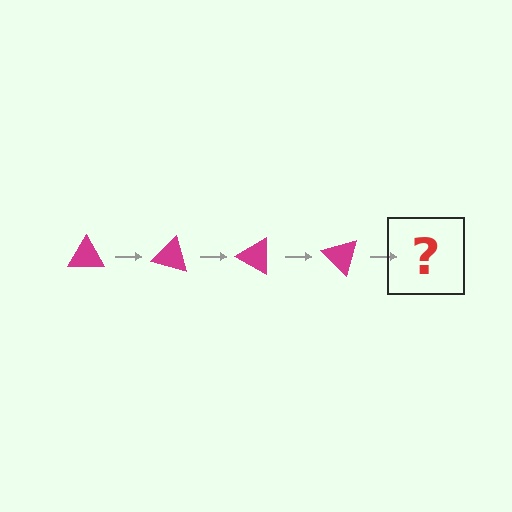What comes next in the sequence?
The next element should be a magenta triangle rotated 60 degrees.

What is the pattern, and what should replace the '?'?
The pattern is that the triangle rotates 15 degrees each step. The '?' should be a magenta triangle rotated 60 degrees.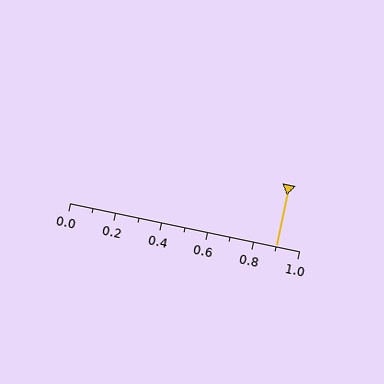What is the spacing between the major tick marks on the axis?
The major ticks are spaced 0.2 apart.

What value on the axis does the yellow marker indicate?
The marker indicates approximately 0.9.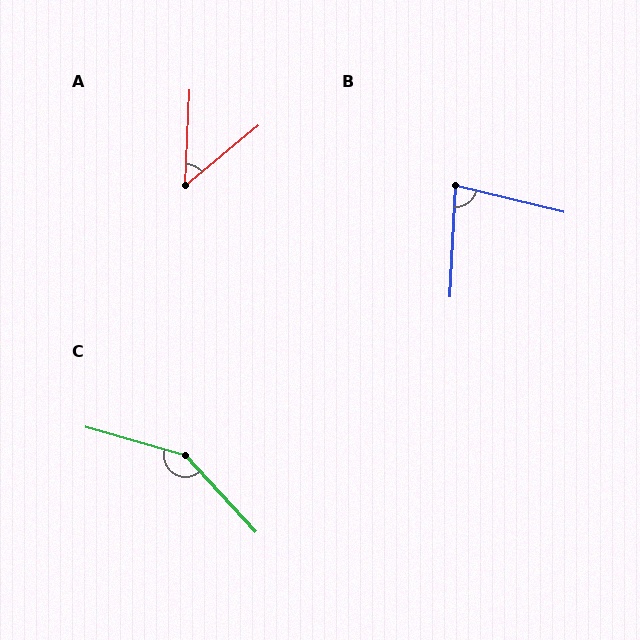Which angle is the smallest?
A, at approximately 48 degrees.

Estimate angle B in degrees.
Approximately 79 degrees.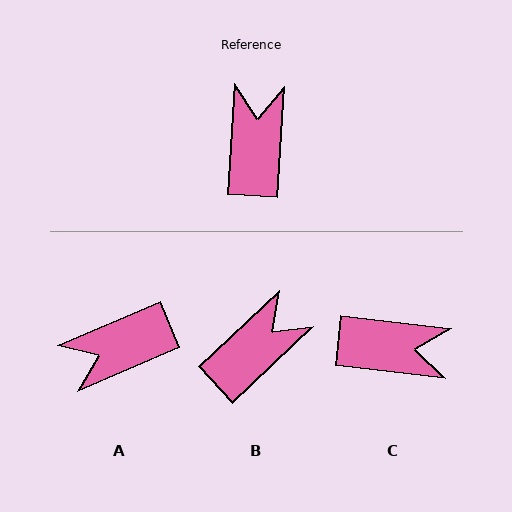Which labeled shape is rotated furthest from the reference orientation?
A, about 117 degrees away.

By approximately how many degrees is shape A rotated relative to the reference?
Approximately 117 degrees counter-clockwise.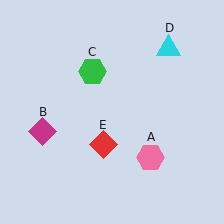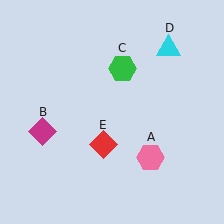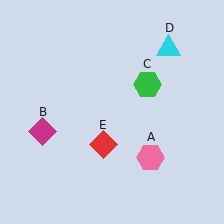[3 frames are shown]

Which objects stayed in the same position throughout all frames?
Pink hexagon (object A) and magenta diamond (object B) and cyan triangle (object D) and red diamond (object E) remained stationary.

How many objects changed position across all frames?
1 object changed position: green hexagon (object C).